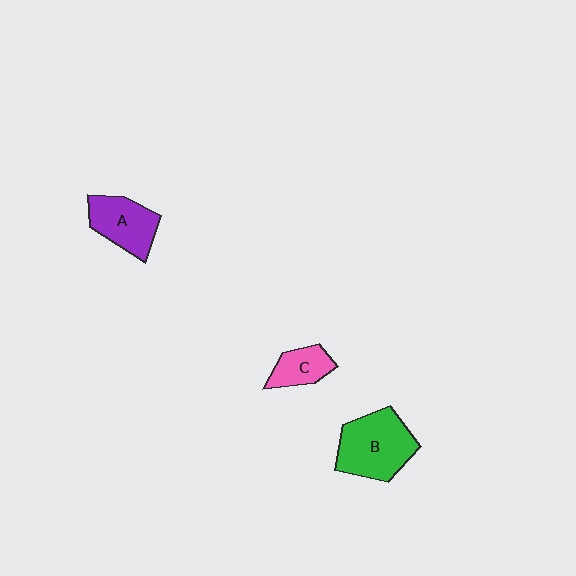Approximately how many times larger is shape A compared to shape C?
Approximately 1.5 times.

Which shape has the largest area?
Shape B (green).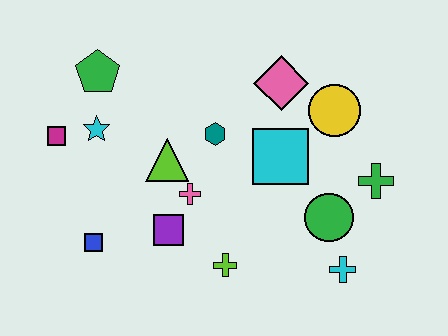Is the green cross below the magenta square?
Yes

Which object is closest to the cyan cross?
The green circle is closest to the cyan cross.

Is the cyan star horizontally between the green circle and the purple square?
No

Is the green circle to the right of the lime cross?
Yes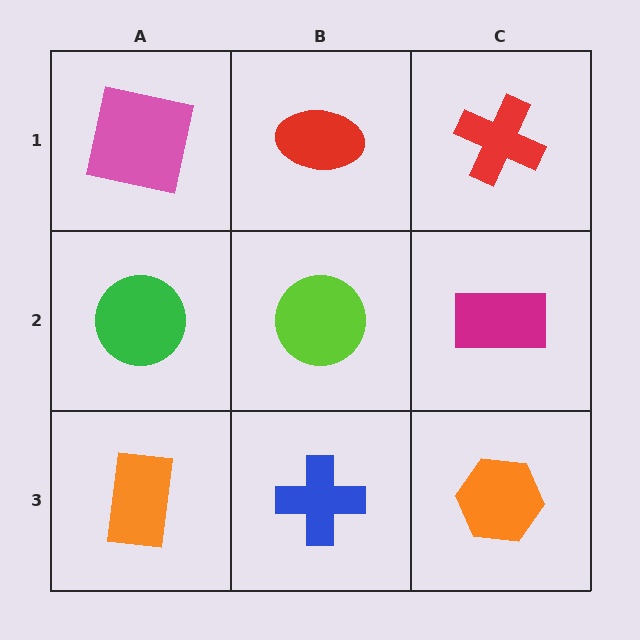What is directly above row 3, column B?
A lime circle.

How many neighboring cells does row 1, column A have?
2.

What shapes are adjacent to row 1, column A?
A green circle (row 2, column A), a red ellipse (row 1, column B).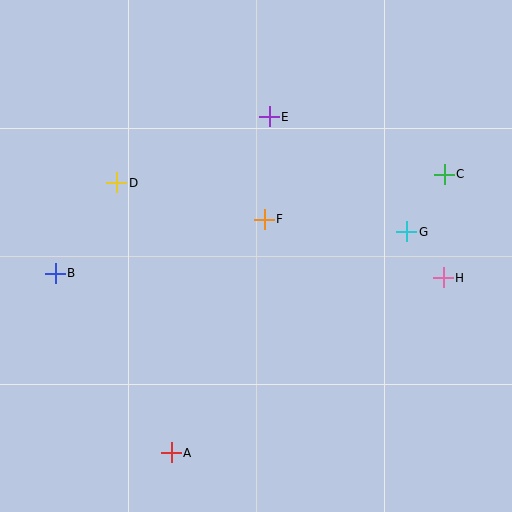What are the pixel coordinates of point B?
Point B is at (55, 273).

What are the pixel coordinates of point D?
Point D is at (117, 183).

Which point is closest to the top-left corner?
Point D is closest to the top-left corner.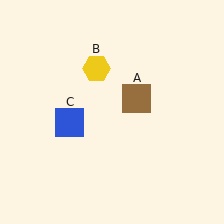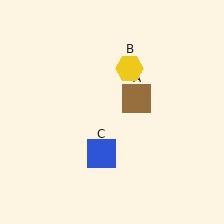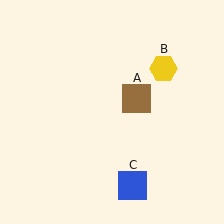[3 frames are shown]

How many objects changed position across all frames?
2 objects changed position: yellow hexagon (object B), blue square (object C).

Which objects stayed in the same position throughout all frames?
Brown square (object A) remained stationary.